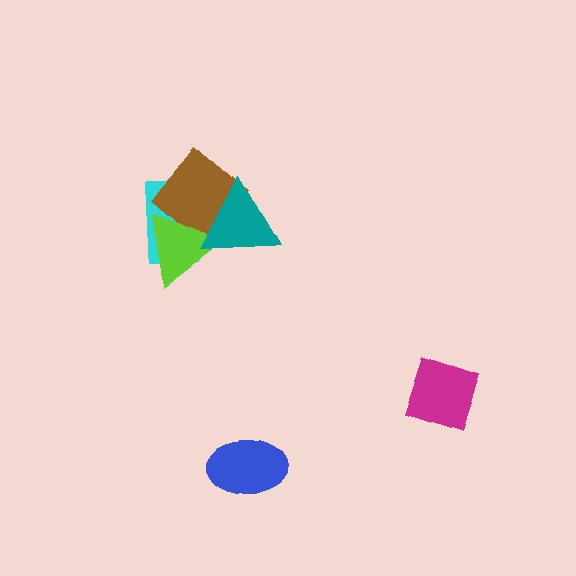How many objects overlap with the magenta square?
0 objects overlap with the magenta square.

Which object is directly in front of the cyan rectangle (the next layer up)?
The brown diamond is directly in front of the cyan rectangle.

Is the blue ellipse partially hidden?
No, no other shape covers it.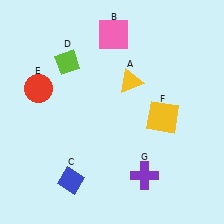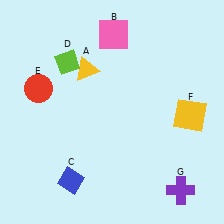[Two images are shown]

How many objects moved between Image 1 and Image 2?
3 objects moved between the two images.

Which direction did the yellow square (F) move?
The yellow square (F) moved right.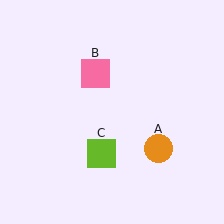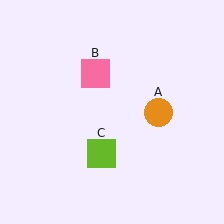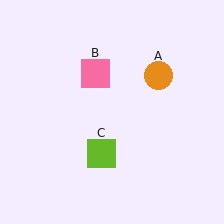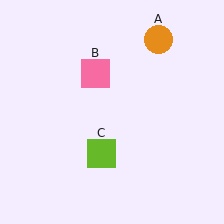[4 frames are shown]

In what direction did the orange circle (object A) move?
The orange circle (object A) moved up.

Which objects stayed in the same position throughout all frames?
Pink square (object B) and lime square (object C) remained stationary.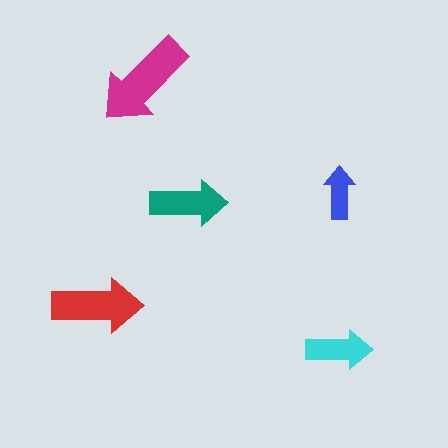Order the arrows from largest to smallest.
the magenta one, the red one, the teal one, the cyan one, the blue one.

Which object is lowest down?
The cyan arrow is bottommost.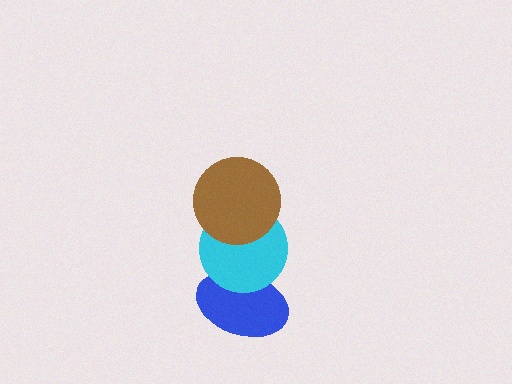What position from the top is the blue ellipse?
The blue ellipse is 3rd from the top.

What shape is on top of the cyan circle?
The brown circle is on top of the cyan circle.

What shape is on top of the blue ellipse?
The cyan circle is on top of the blue ellipse.